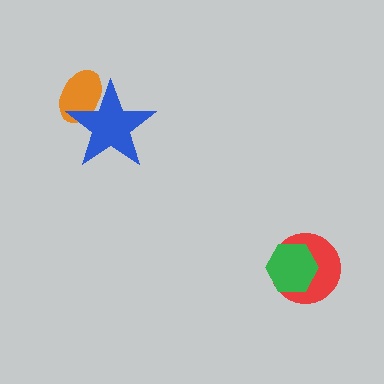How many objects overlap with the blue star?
1 object overlaps with the blue star.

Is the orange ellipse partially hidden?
Yes, it is partially covered by another shape.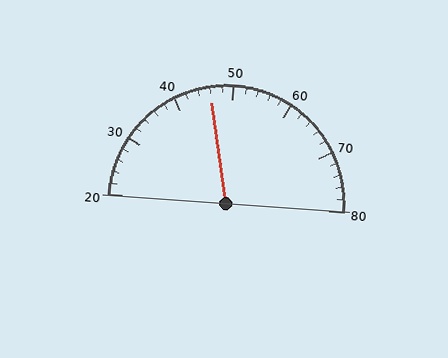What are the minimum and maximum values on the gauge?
The gauge ranges from 20 to 80.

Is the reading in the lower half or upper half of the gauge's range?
The reading is in the lower half of the range (20 to 80).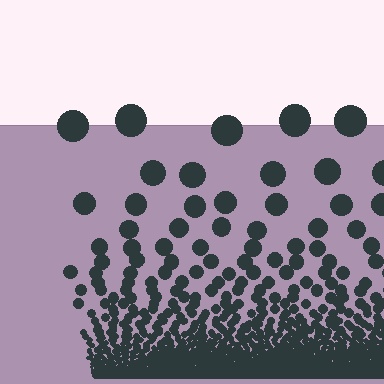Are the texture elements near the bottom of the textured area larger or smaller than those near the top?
Smaller. The gradient is inverted — elements near the bottom are smaller and denser.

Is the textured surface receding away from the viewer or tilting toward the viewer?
The surface appears to tilt toward the viewer. Texture elements get larger and sparser toward the top.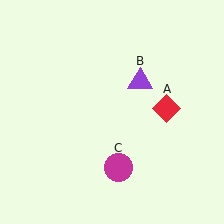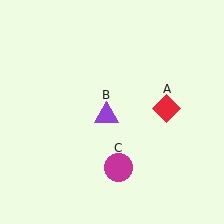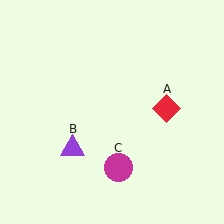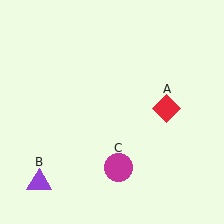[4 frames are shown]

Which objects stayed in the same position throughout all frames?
Red diamond (object A) and magenta circle (object C) remained stationary.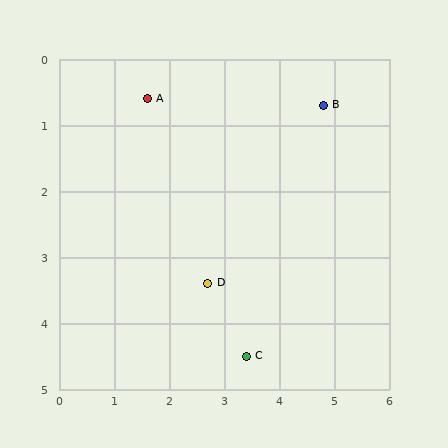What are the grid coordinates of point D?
Point D is at approximately (2.7, 3.4).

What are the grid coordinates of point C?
Point C is at approximately (3.4, 4.5).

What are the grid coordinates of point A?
Point A is at approximately (1.6, 0.6).